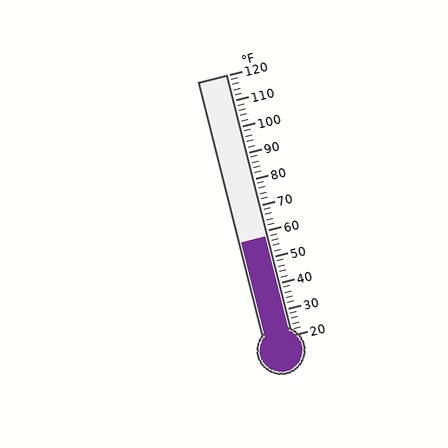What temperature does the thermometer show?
The thermometer shows approximately 58°F.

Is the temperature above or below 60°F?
The temperature is below 60°F.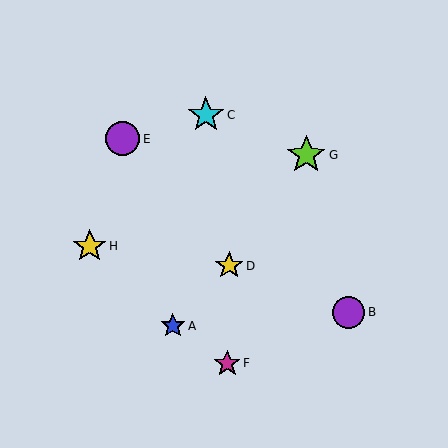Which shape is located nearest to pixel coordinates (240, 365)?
The magenta star (labeled F) at (227, 363) is nearest to that location.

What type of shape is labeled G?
Shape G is a lime star.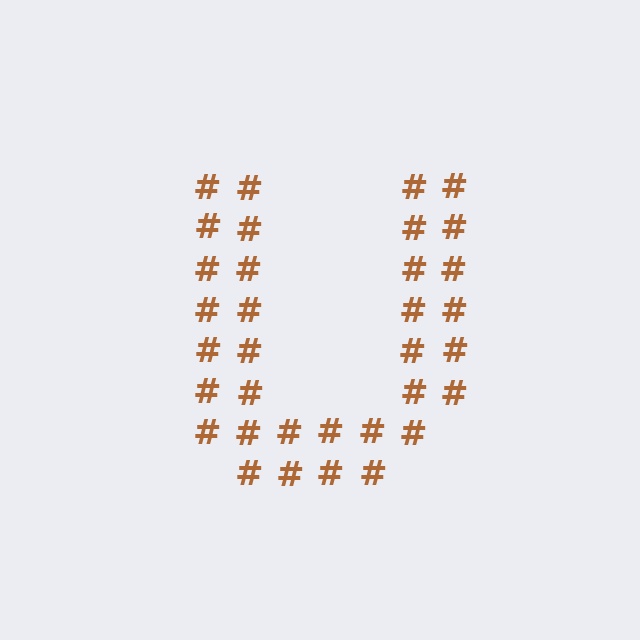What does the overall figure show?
The overall figure shows the letter U.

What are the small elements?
The small elements are hash symbols.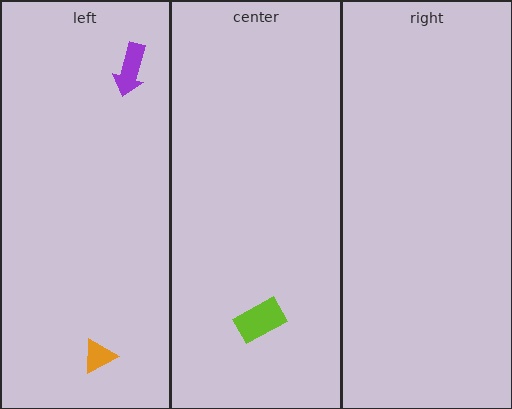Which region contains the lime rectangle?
The center region.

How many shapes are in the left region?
2.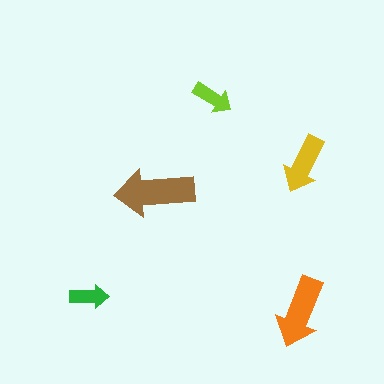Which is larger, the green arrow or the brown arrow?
The brown one.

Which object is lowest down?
The orange arrow is bottommost.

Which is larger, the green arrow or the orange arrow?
The orange one.